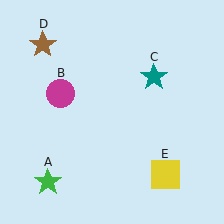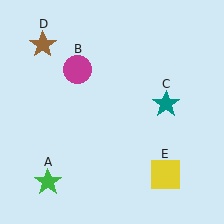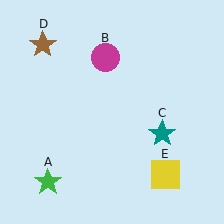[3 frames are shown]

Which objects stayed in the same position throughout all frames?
Green star (object A) and brown star (object D) and yellow square (object E) remained stationary.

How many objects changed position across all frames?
2 objects changed position: magenta circle (object B), teal star (object C).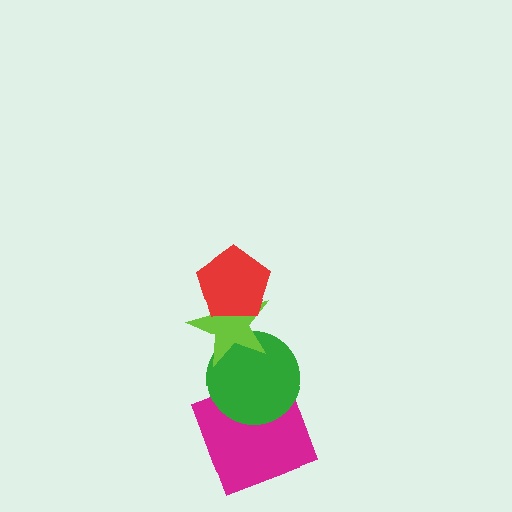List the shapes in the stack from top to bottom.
From top to bottom: the red pentagon, the lime star, the green circle, the magenta square.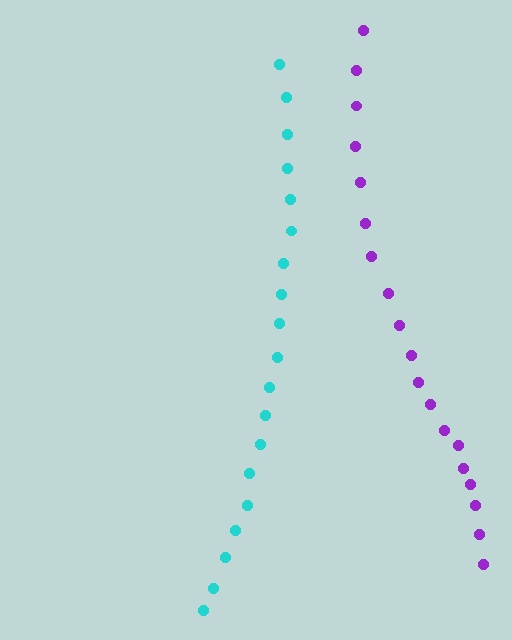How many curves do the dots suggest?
There are 2 distinct paths.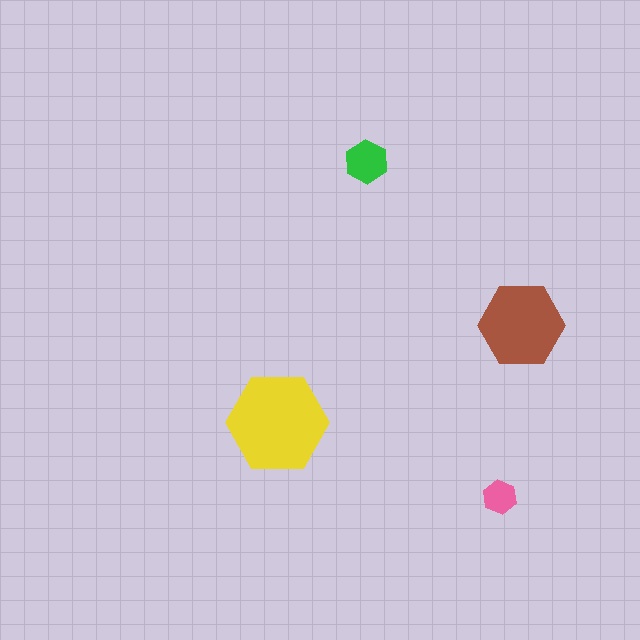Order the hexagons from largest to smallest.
the yellow one, the brown one, the green one, the pink one.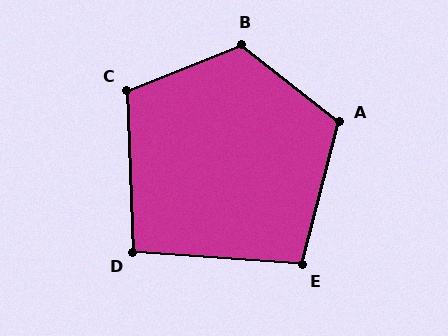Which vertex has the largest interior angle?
B, at approximately 120 degrees.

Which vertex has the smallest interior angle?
D, at approximately 96 degrees.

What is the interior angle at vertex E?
Approximately 100 degrees (obtuse).